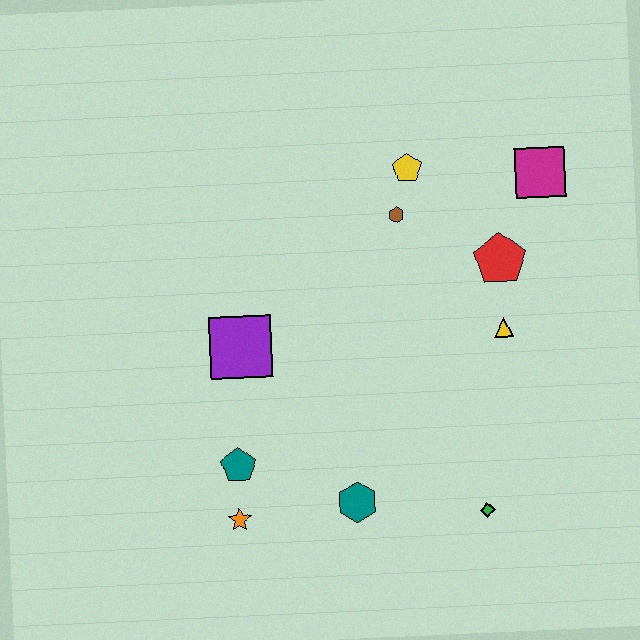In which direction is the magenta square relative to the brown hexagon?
The magenta square is to the right of the brown hexagon.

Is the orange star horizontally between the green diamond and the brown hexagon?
No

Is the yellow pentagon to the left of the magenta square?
Yes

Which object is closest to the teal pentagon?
The orange star is closest to the teal pentagon.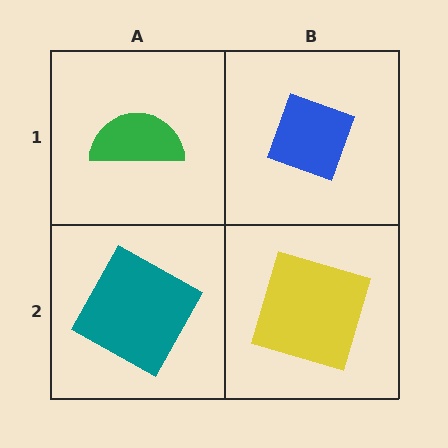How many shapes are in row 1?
2 shapes.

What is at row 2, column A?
A teal square.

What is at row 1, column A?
A green semicircle.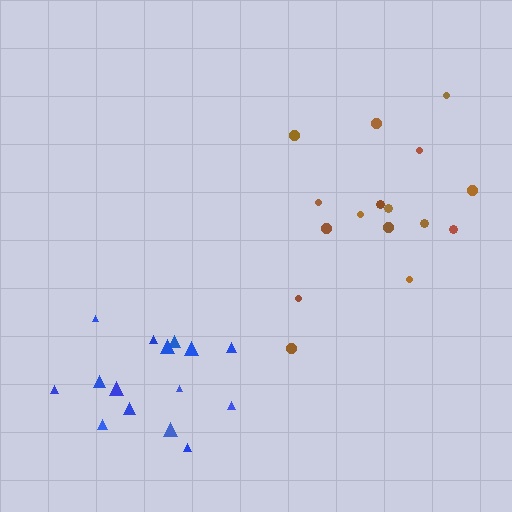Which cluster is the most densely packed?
Blue.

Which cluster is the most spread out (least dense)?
Brown.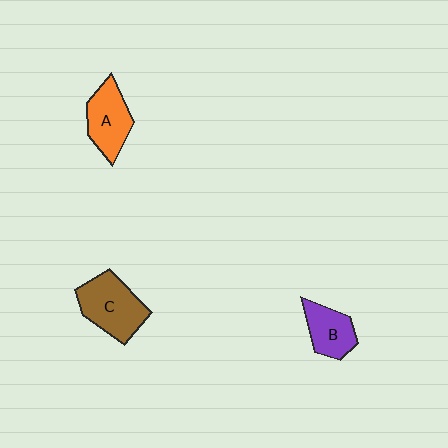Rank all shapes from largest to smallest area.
From largest to smallest: C (brown), A (orange), B (purple).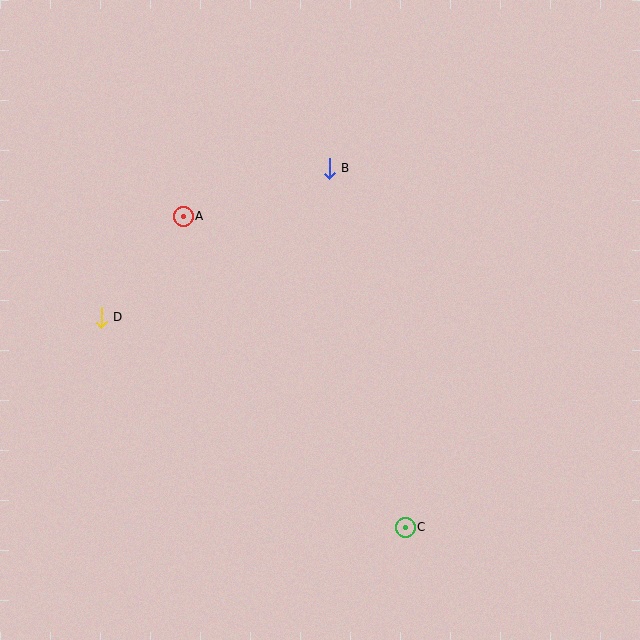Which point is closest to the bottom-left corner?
Point D is closest to the bottom-left corner.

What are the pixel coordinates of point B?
Point B is at (329, 168).